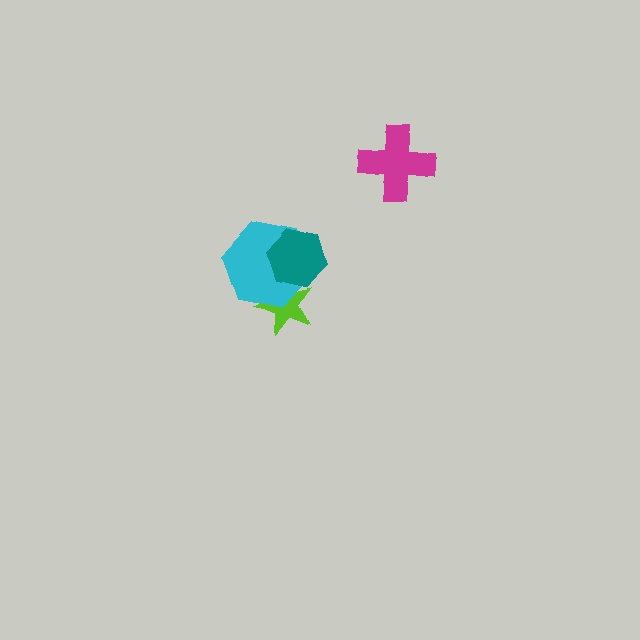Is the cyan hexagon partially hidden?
Yes, it is partially covered by another shape.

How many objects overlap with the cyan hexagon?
2 objects overlap with the cyan hexagon.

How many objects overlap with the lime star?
2 objects overlap with the lime star.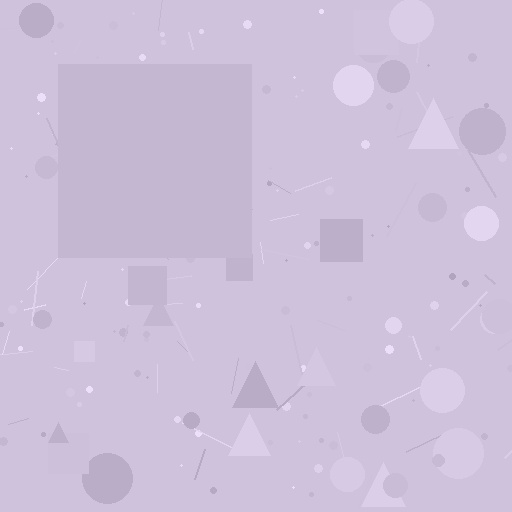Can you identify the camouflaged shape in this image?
The camouflaged shape is a square.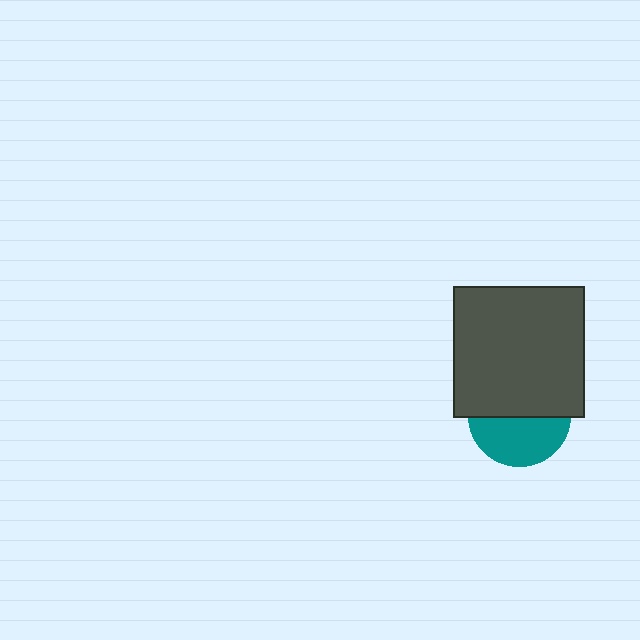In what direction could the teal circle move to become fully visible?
The teal circle could move down. That would shift it out from behind the dark gray square entirely.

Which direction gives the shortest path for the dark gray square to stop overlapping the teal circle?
Moving up gives the shortest separation.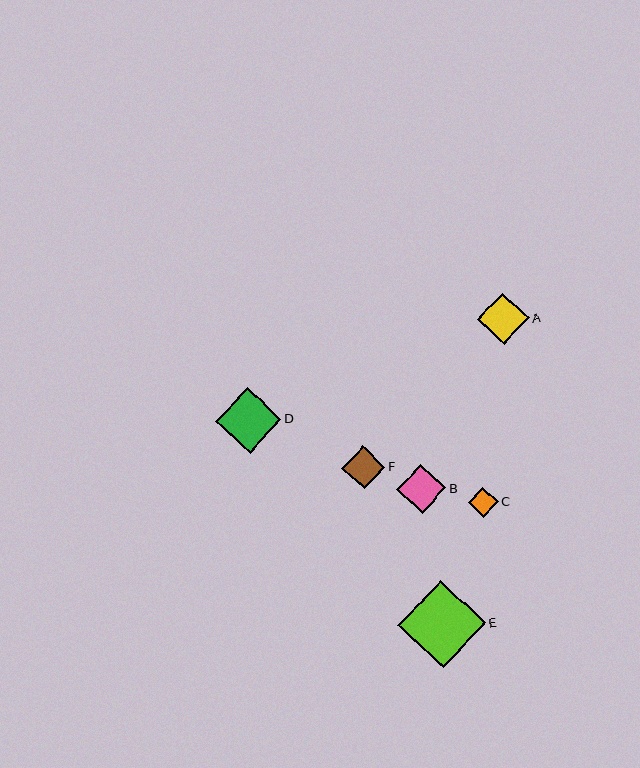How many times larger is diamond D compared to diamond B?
Diamond D is approximately 1.3 times the size of diamond B.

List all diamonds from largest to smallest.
From largest to smallest: E, D, A, B, F, C.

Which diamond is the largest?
Diamond E is the largest with a size of approximately 88 pixels.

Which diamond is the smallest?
Diamond C is the smallest with a size of approximately 30 pixels.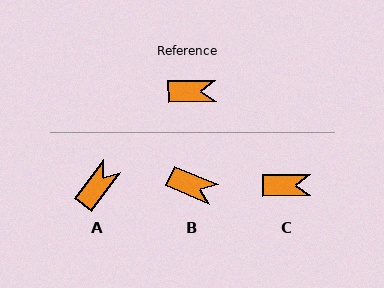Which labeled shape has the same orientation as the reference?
C.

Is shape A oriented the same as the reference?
No, it is off by about 52 degrees.